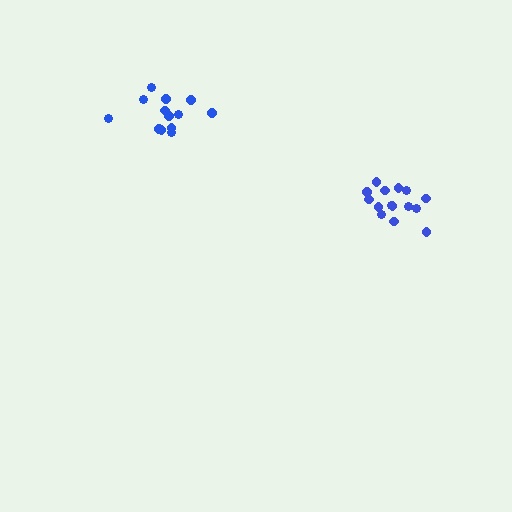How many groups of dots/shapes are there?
There are 2 groups.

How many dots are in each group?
Group 1: 13 dots, Group 2: 15 dots (28 total).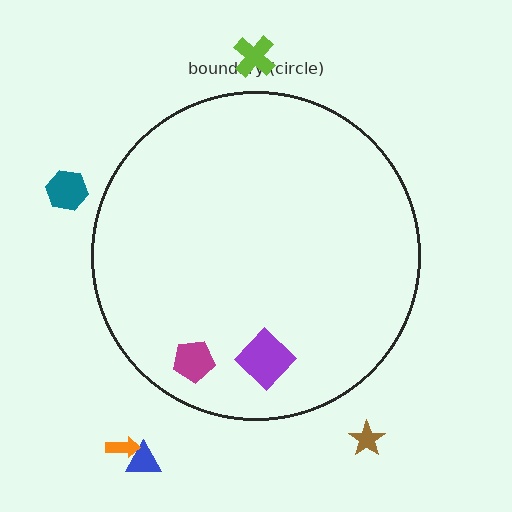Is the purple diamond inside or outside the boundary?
Inside.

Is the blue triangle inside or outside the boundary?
Outside.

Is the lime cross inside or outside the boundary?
Outside.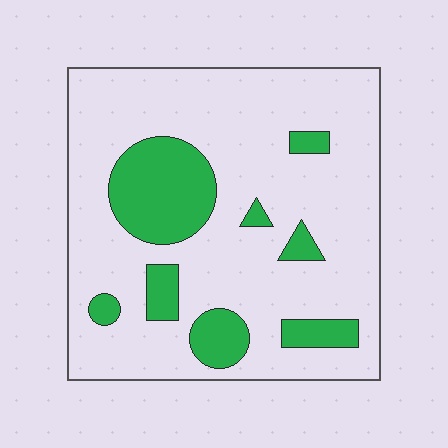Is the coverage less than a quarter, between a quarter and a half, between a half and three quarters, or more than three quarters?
Less than a quarter.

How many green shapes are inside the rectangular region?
8.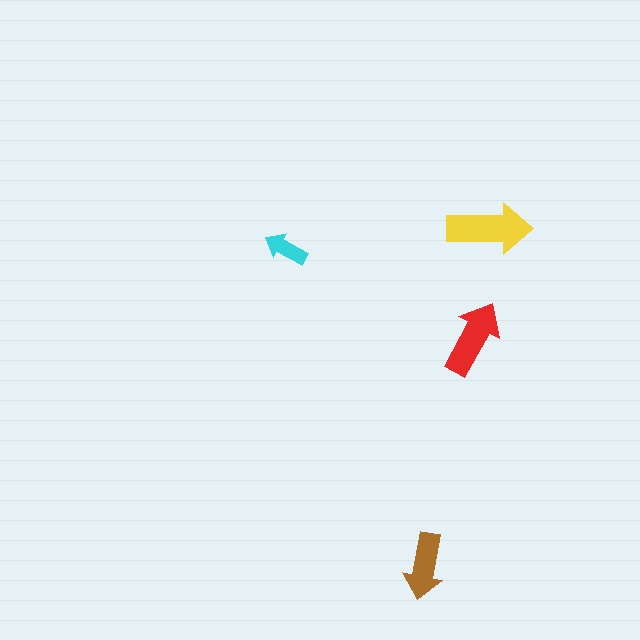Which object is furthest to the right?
The yellow arrow is rightmost.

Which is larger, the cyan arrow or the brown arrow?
The brown one.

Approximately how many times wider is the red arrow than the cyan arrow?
About 1.5 times wider.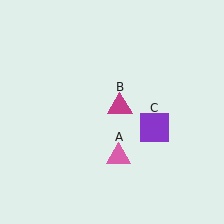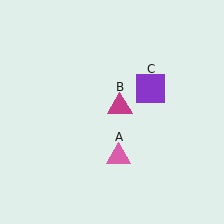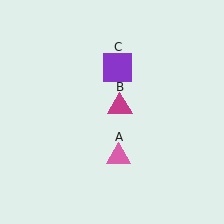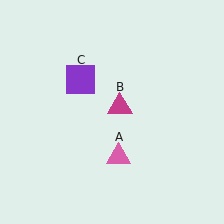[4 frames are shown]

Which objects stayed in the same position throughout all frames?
Pink triangle (object A) and magenta triangle (object B) remained stationary.